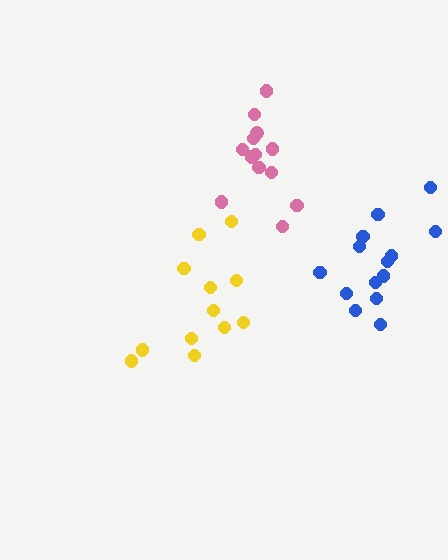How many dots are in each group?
Group 1: 12 dots, Group 2: 13 dots, Group 3: 14 dots (39 total).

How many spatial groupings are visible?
There are 3 spatial groupings.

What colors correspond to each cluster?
The clusters are colored: yellow, pink, blue.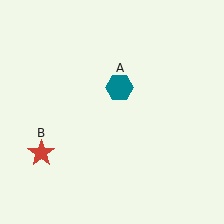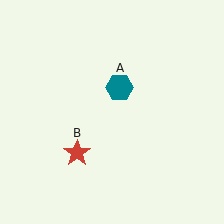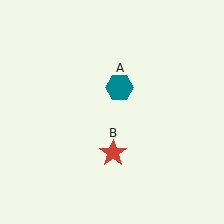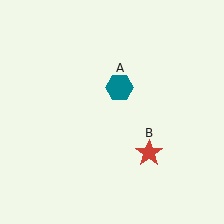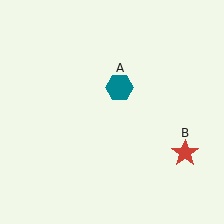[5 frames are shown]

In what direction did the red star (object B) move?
The red star (object B) moved right.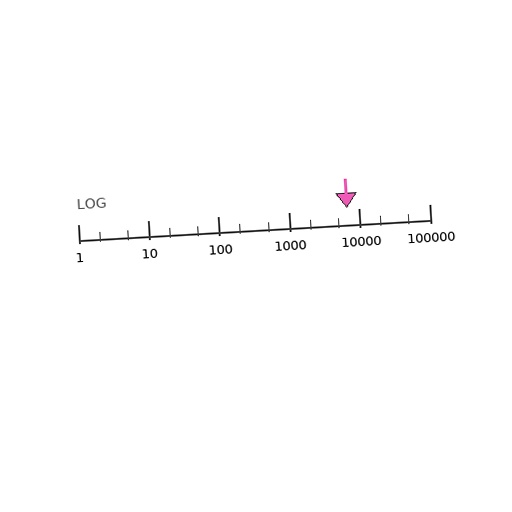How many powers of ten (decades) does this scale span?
The scale spans 5 decades, from 1 to 100000.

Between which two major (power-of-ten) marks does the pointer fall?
The pointer is between 1000 and 10000.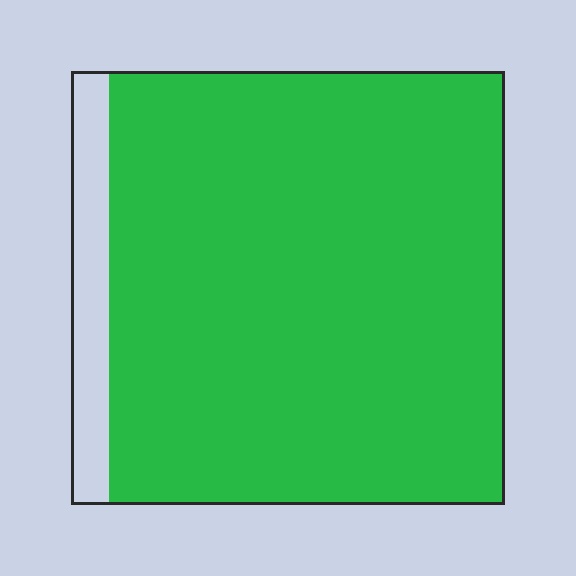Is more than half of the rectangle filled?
Yes.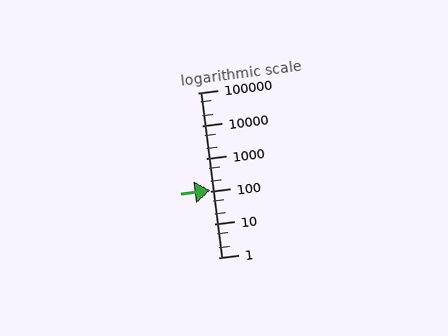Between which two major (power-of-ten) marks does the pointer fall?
The pointer is between 100 and 1000.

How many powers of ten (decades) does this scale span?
The scale spans 5 decades, from 1 to 100000.